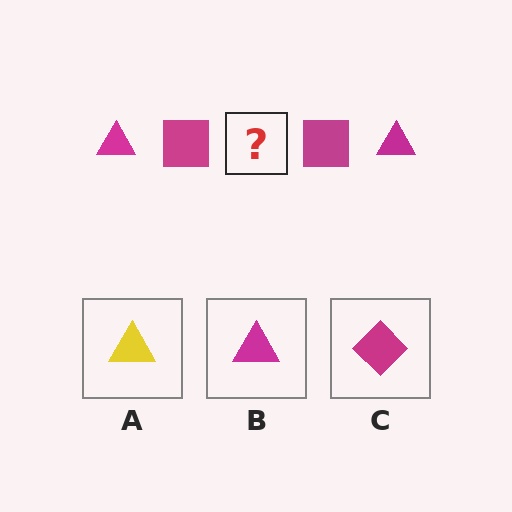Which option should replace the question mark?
Option B.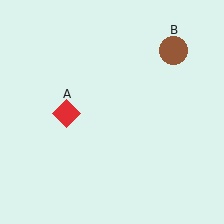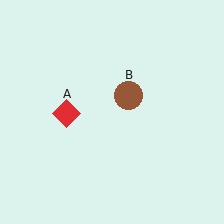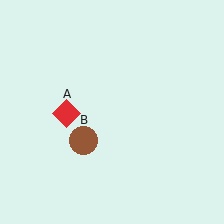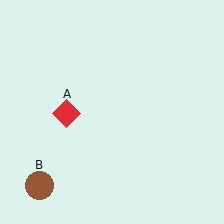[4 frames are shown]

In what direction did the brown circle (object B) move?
The brown circle (object B) moved down and to the left.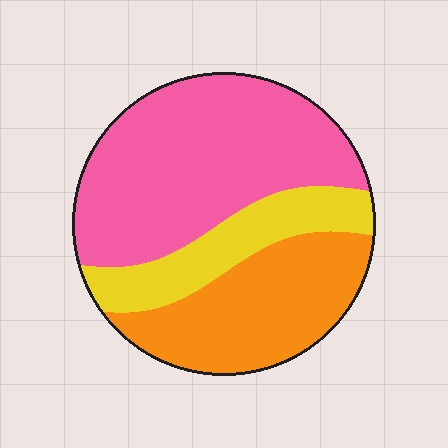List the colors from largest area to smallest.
From largest to smallest: pink, orange, yellow.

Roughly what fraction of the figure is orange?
Orange takes up about one third (1/3) of the figure.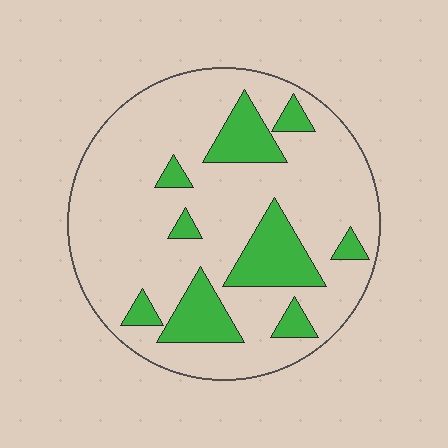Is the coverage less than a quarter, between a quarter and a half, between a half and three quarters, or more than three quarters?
Less than a quarter.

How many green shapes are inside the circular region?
9.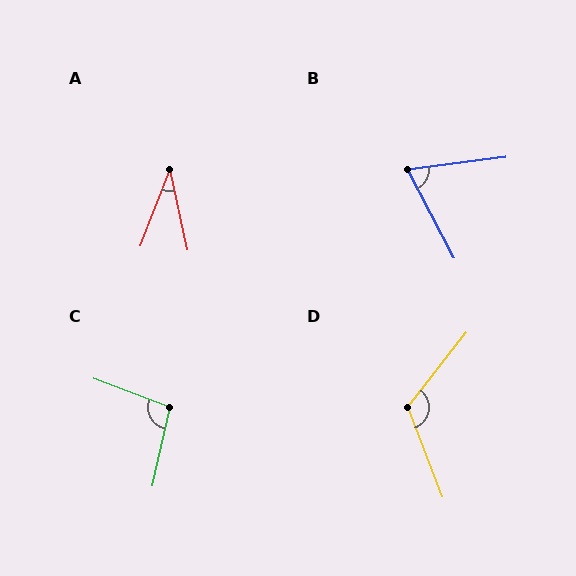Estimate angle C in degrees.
Approximately 98 degrees.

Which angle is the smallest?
A, at approximately 33 degrees.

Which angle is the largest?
D, at approximately 121 degrees.